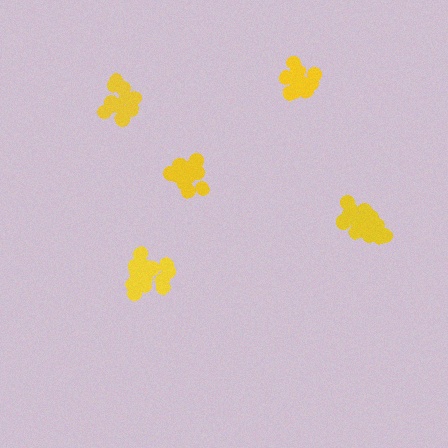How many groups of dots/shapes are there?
There are 5 groups.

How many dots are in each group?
Group 1: 13 dots, Group 2: 18 dots, Group 3: 17 dots, Group 4: 12 dots, Group 5: 12 dots (72 total).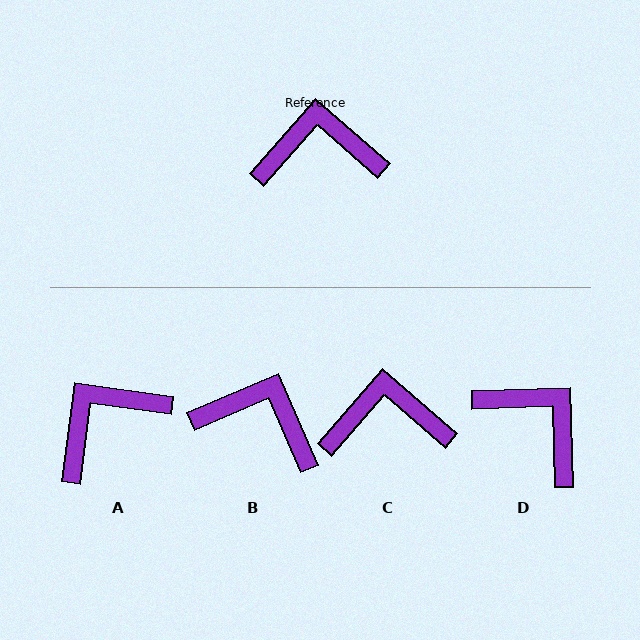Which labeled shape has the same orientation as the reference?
C.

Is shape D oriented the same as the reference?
No, it is off by about 47 degrees.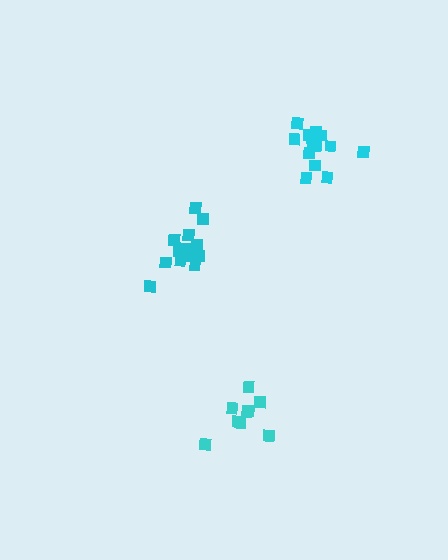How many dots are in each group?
Group 1: 10 dots, Group 2: 15 dots, Group 3: 16 dots (41 total).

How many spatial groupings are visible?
There are 3 spatial groupings.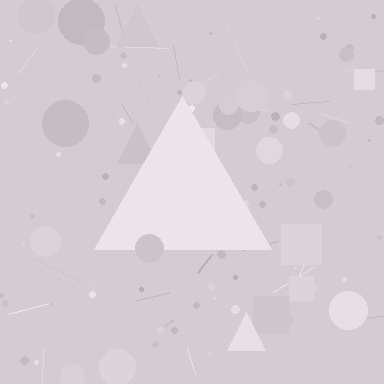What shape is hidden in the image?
A triangle is hidden in the image.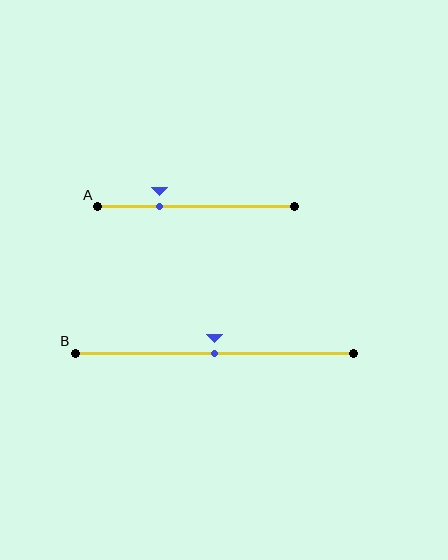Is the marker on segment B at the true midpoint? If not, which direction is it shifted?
Yes, the marker on segment B is at the true midpoint.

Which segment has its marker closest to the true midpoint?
Segment B has its marker closest to the true midpoint.